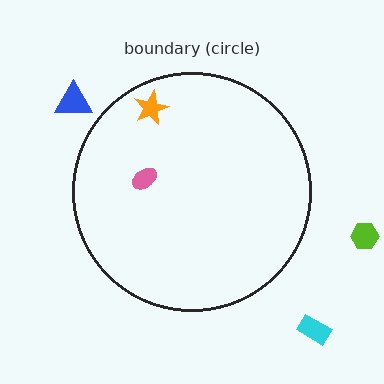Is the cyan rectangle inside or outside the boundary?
Outside.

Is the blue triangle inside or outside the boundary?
Outside.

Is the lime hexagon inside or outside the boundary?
Outside.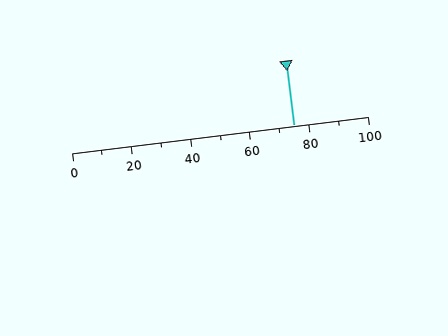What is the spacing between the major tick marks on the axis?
The major ticks are spaced 20 apart.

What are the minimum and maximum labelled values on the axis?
The axis runs from 0 to 100.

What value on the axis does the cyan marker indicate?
The marker indicates approximately 75.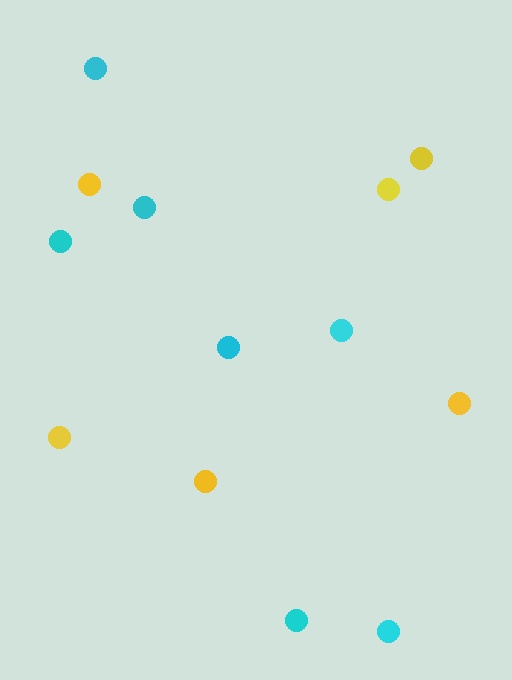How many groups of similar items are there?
There are 2 groups: one group of yellow circles (6) and one group of cyan circles (7).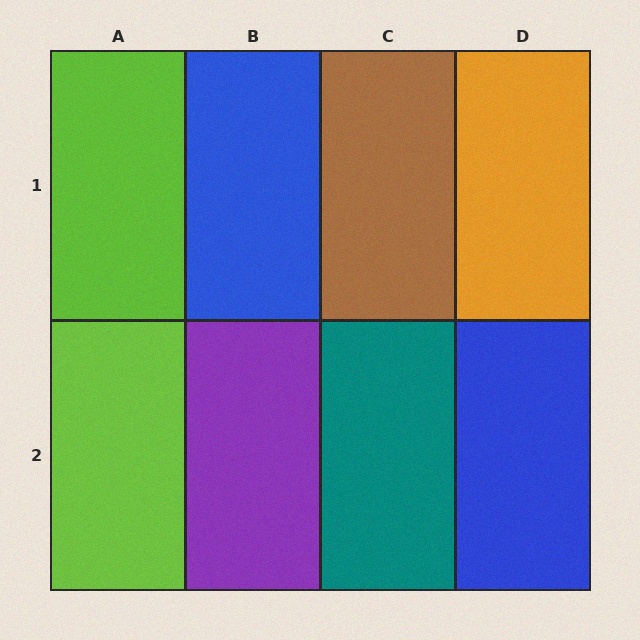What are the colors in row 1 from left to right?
Lime, blue, brown, orange.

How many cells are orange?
1 cell is orange.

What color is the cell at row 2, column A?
Lime.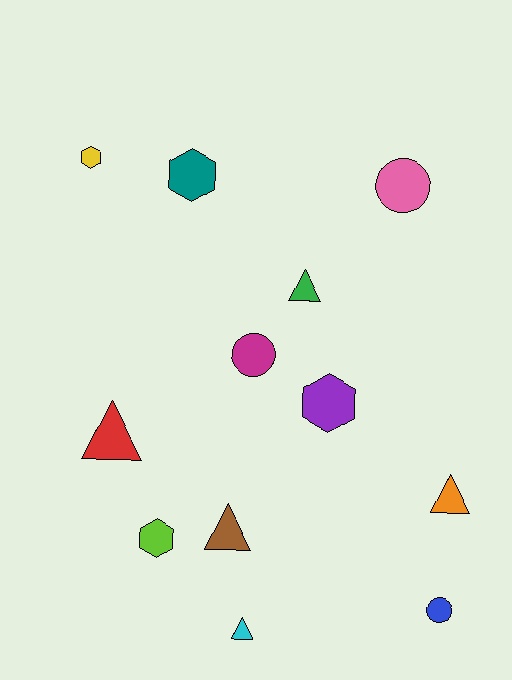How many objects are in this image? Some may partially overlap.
There are 12 objects.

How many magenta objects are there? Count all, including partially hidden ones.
There is 1 magenta object.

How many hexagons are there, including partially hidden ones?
There are 4 hexagons.